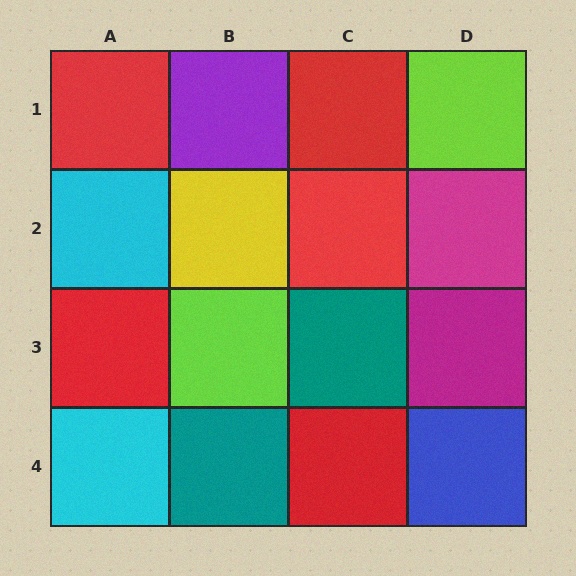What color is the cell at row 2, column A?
Cyan.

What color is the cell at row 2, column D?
Magenta.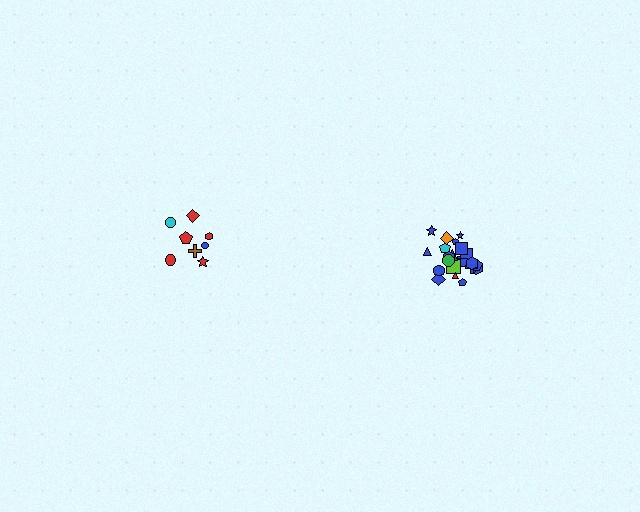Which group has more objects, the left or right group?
The right group.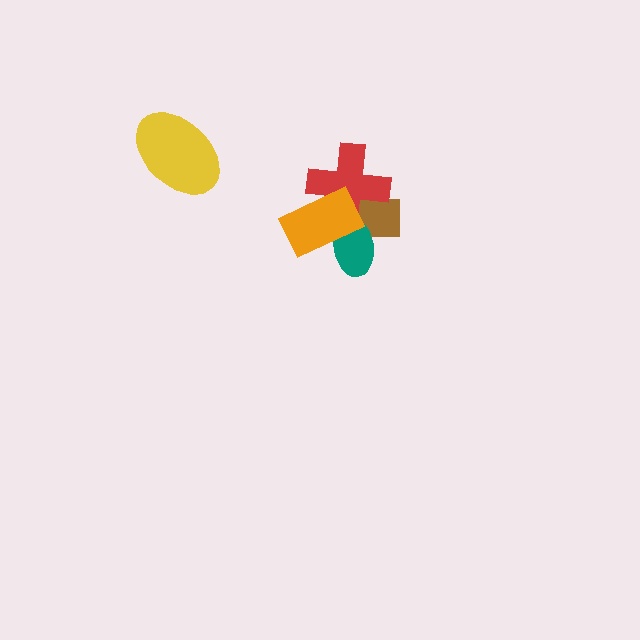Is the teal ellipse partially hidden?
Yes, it is partially covered by another shape.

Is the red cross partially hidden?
Yes, it is partially covered by another shape.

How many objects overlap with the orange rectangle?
3 objects overlap with the orange rectangle.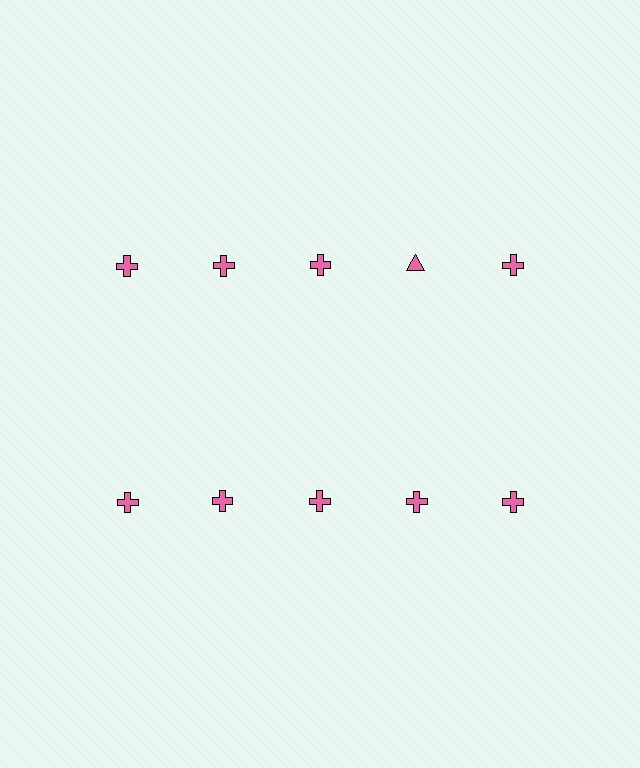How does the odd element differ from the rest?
It has a different shape: triangle instead of cross.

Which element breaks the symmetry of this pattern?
The pink triangle in the top row, second from right column breaks the symmetry. All other shapes are pink crosses.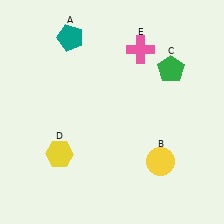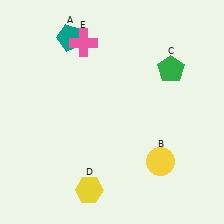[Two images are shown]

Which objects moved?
The objects that moved are: the yellow hexagon (D), the pink cross (E).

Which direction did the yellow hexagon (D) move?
The yellow hexagon (D) moved down.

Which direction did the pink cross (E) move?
The pink cross (E) moved left.